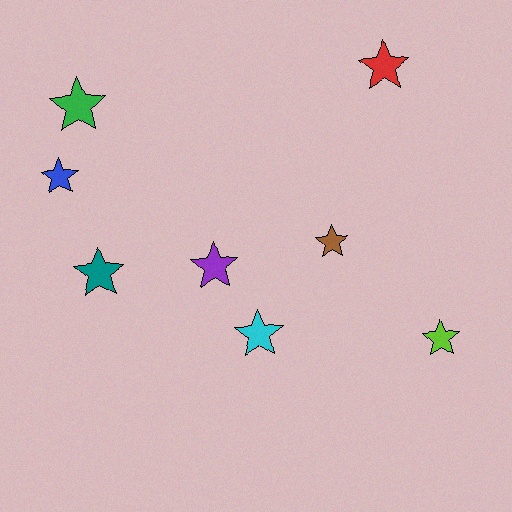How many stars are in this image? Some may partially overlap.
There are 8 stars.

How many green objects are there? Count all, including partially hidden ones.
There is 1 green object.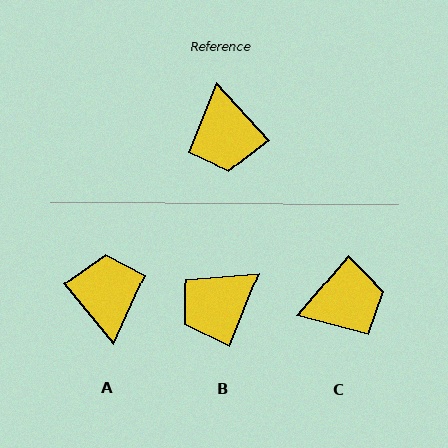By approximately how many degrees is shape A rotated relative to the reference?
Approximately 177 degrees counter-clockwise.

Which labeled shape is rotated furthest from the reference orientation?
A, about 177 degrees away.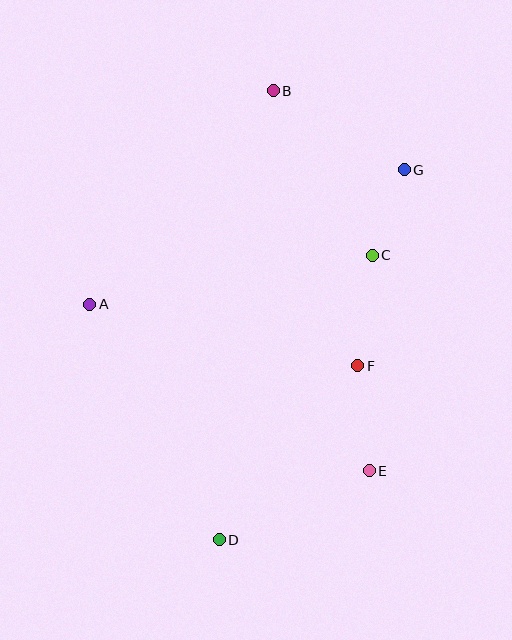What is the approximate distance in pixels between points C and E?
The distance between C and E is approximately 215 pixels.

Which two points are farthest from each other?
Points B and D are farthest from each other.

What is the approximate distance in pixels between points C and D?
The distance between C and D is approximately 323 pixels.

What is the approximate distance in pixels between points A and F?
The distance between A and F is approximately 275 pixels.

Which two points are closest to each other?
Points C and G are closest to each other.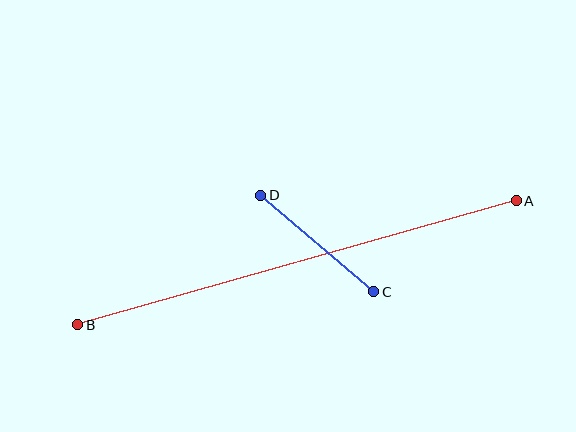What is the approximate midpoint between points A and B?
The midpoint is at approximately (297, 263) pixels.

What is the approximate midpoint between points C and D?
The midpoint is at approximately (317, 244) pixels.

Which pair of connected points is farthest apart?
Points A and B are farthest apart.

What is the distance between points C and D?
The distance is approximately 149 pixels.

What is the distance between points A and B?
The distance is approximately 456 pixels.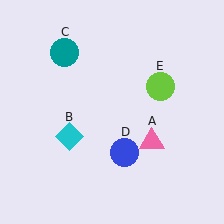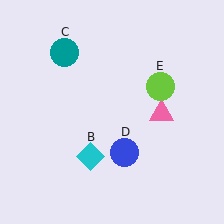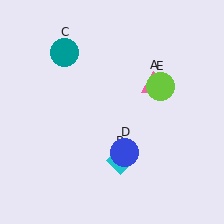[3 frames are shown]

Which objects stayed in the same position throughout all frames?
Teal circle (object C) and blue circle (object D) and lime circle (object E) remained stationary.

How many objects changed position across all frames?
2 objects changed position: pink triangle (object A), cyan diamond (object B).